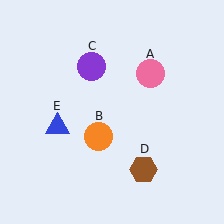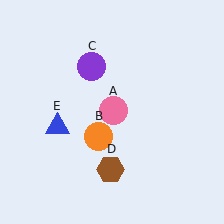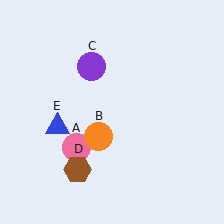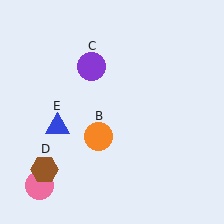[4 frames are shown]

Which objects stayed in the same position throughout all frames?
Orange circle (object B) and purple circle (object C) and blue triangle (object E) remained stationary.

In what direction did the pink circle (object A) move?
The pink circle (object A) moved down and to the left.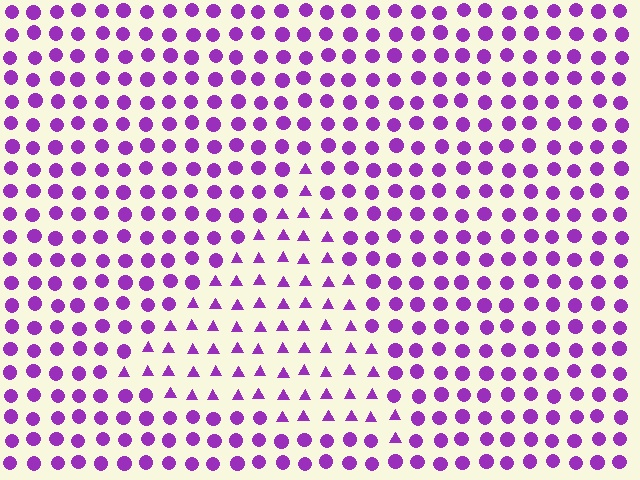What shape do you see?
I see a triangle.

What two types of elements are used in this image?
The image uses triangles inside the triangle region and circles outside it.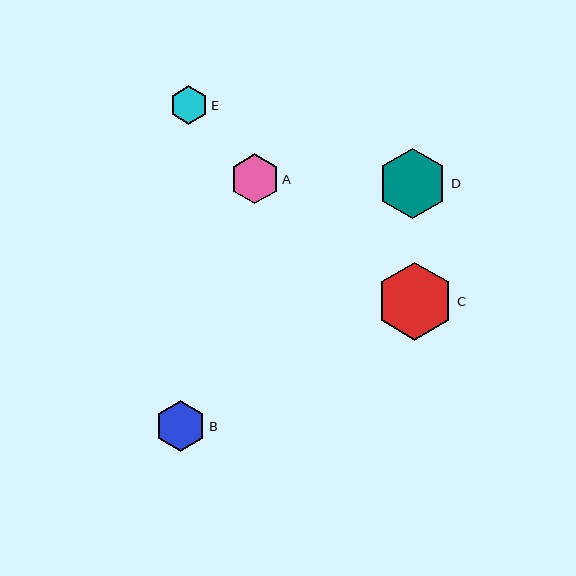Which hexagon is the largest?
Hexagon C is the largest with a size of approximately 78 pixels.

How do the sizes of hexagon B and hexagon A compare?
Hexagon B and hexagon A are approximately the same size.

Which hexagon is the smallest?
Hexagon E is the smallest with a size of approximately 39 pixels.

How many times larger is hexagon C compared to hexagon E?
Hexagon C is approximately 2.0 times the size of hexagon E.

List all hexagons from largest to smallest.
From largest to smallest: C, D, B, A, E.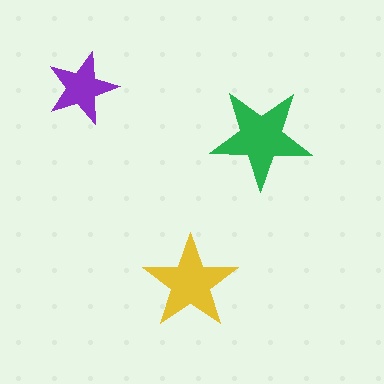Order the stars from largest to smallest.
the green one, the yellow one, the purple one.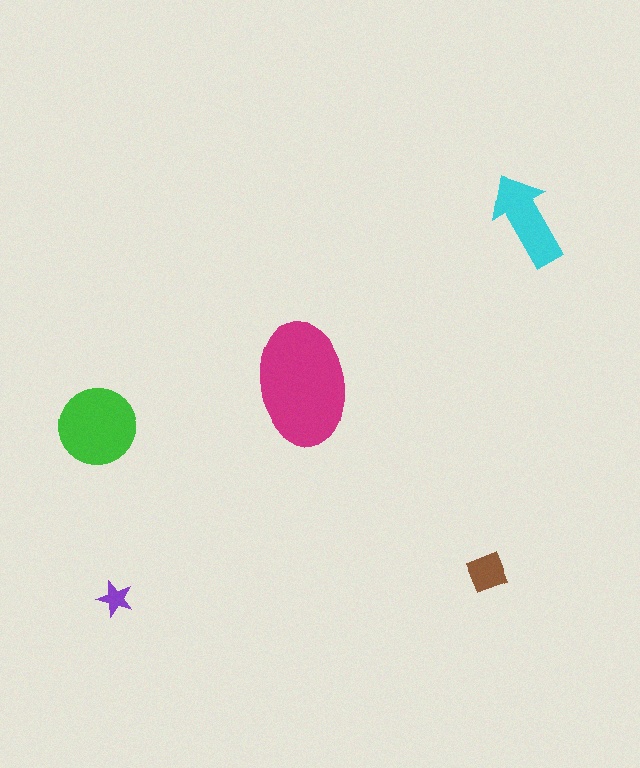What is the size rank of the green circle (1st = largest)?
2nd.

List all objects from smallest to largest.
The purple star, the brown diamond, the cyan arrow, the green circle, the magenta ellipse.